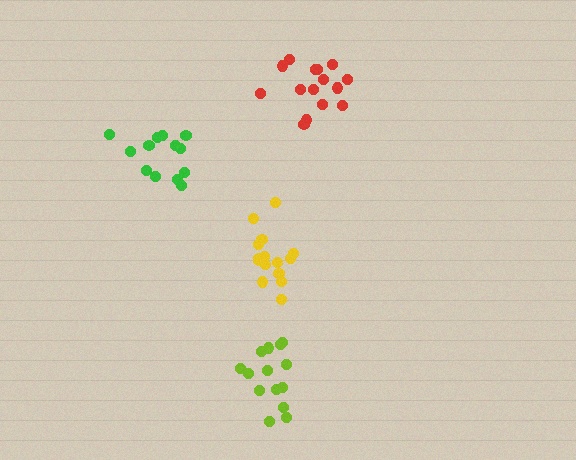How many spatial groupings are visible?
There are 4 spatial groupings.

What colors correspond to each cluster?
The clusters are colored: red, lime, green, yellow.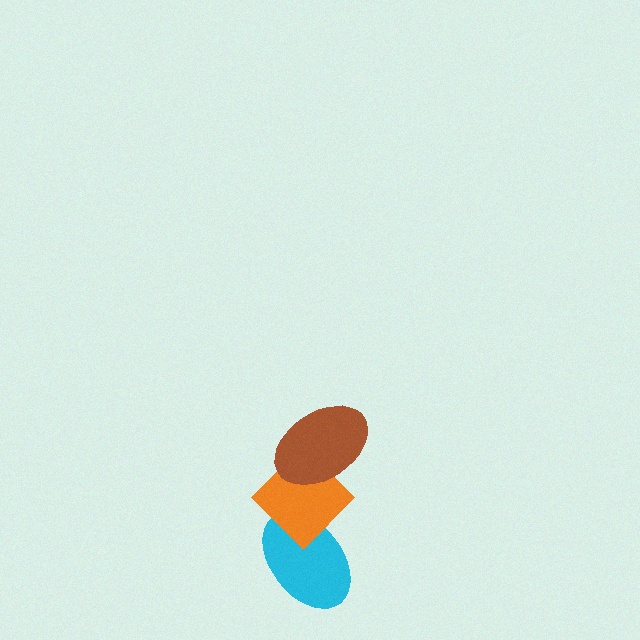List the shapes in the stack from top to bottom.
From top to bottom: the brown ellipse, the orange diamond, the cyan ellipse.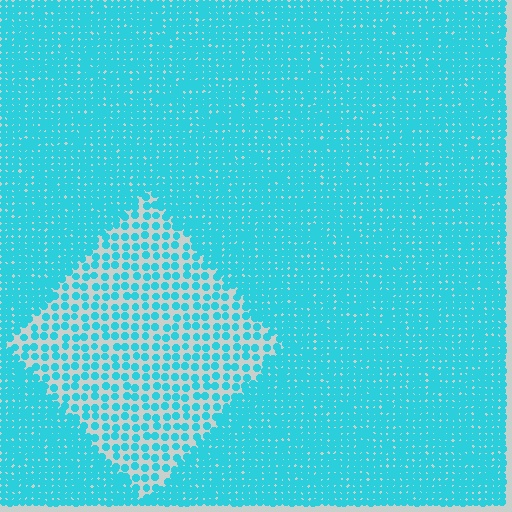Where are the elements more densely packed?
The elements are more densely packed outside the diamond boundary.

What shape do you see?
I see a diamond.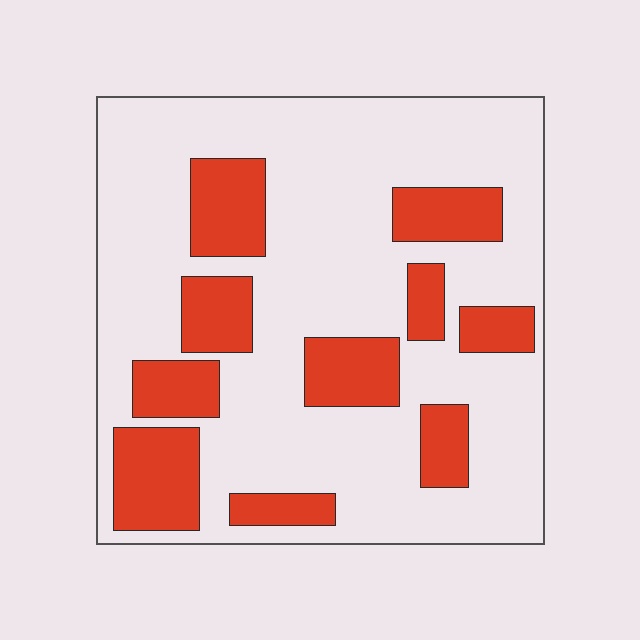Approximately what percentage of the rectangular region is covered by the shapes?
Approximately 25%.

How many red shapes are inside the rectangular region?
10.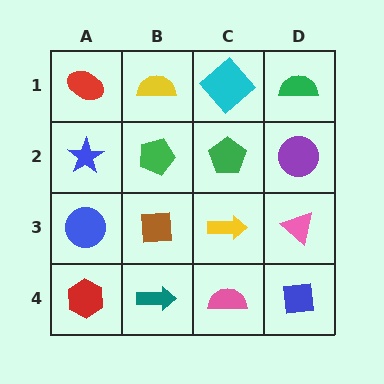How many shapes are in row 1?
4 shapes.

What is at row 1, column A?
A red ellipse.